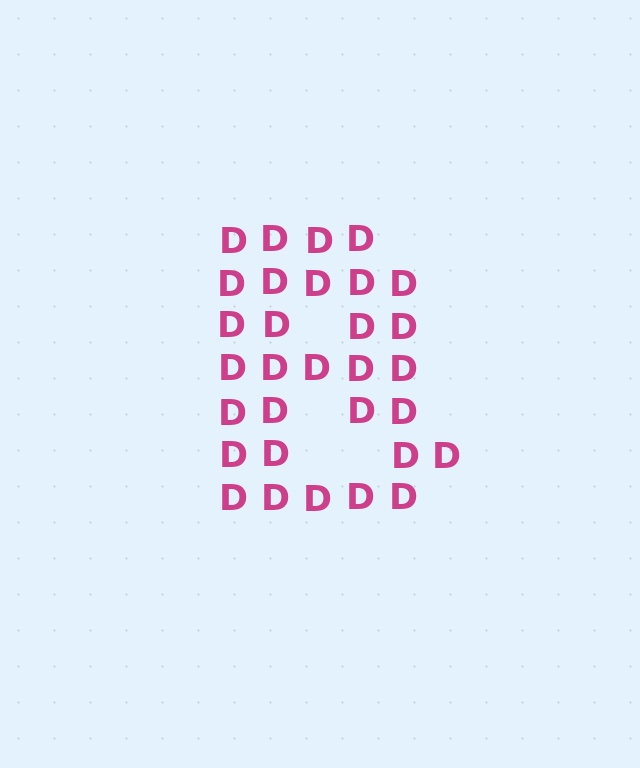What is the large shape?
The large shape is the letter B.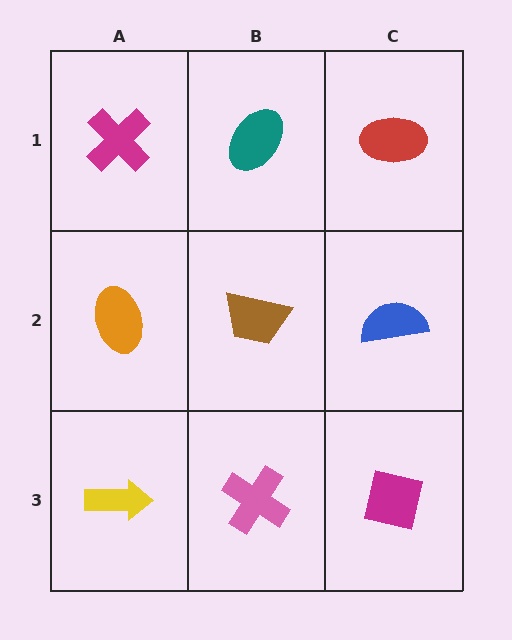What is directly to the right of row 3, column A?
A pink cross.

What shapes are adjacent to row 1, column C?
A blue semicircle (row 2, column C), a teal ellipse (row 1, column B).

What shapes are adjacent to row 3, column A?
An orange ellipse (row 2, column A), a pink cross (row 3, column B).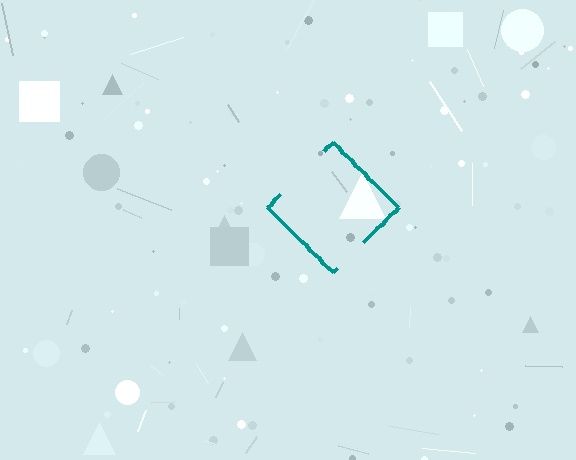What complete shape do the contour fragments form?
The contour fragments form a diamond.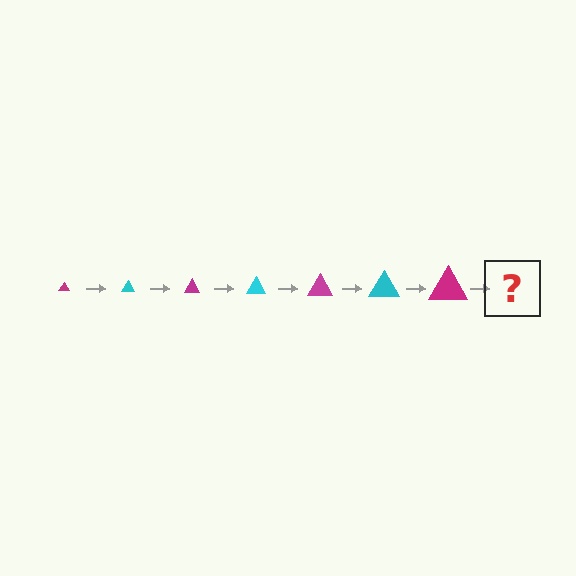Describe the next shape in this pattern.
It should be a cyan triangle, larger than the previous one.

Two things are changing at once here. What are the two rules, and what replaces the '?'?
The two rules are that the triangle grows larger each step and the color cycles through magenta and cyan. The '?' should be a cyan triangle, larger than the previous one.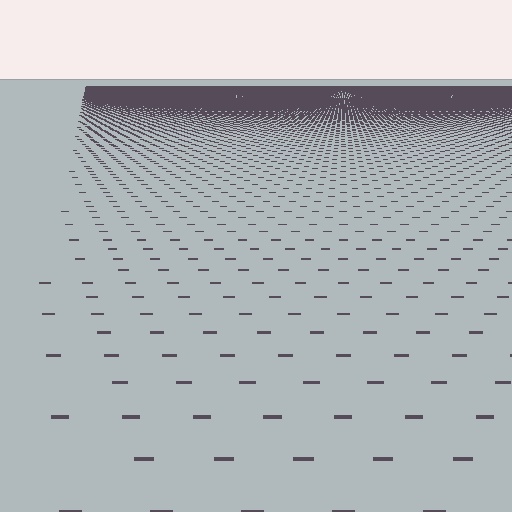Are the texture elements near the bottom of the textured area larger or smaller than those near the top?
Larger. Near the bottom, elements are closer to the viewer and appear at a bigger on-screen size.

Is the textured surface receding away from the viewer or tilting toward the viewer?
The surface is receding away from the viewer. Texture elements get smaller and denser toward the top.